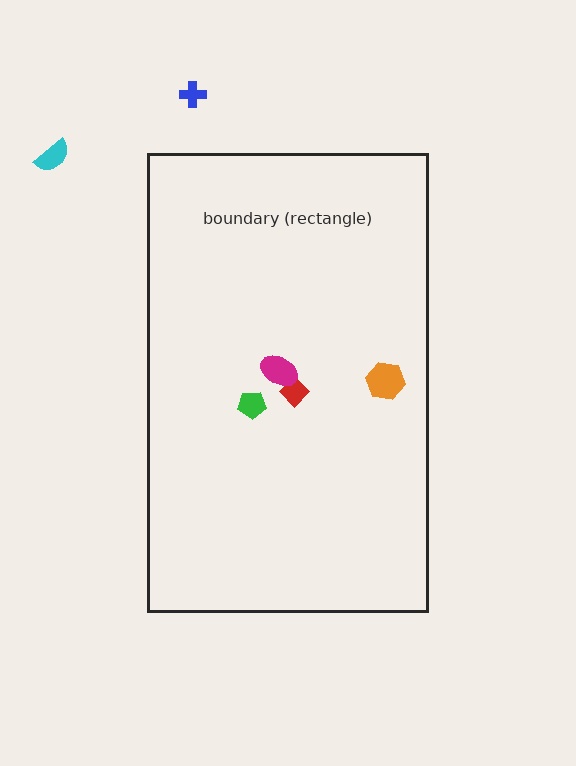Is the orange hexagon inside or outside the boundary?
Inside.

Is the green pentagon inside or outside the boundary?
Inside.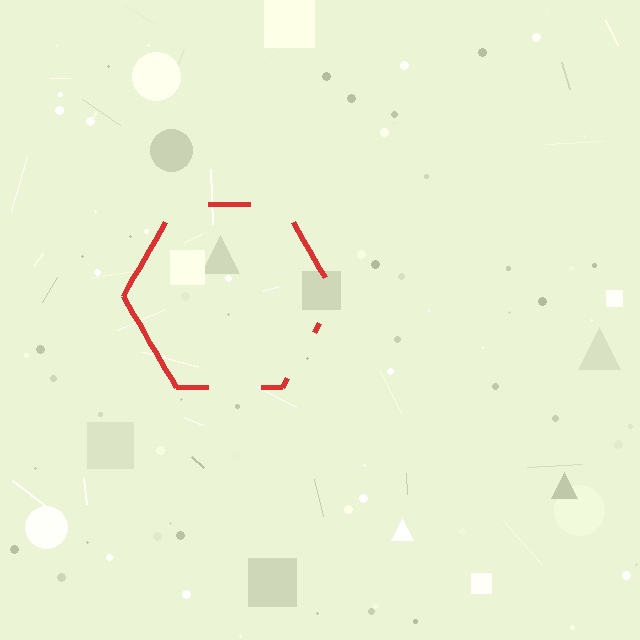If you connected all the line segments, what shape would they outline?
They would outline a hexagon.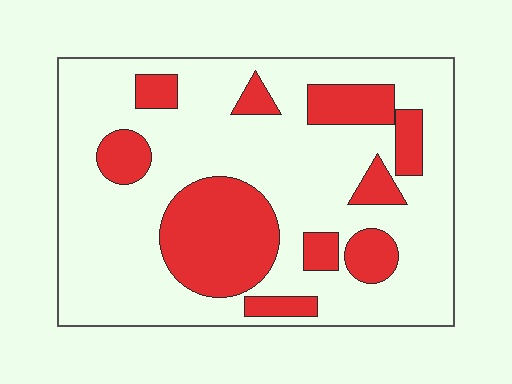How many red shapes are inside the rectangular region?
10.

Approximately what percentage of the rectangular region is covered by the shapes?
Approximately 25%.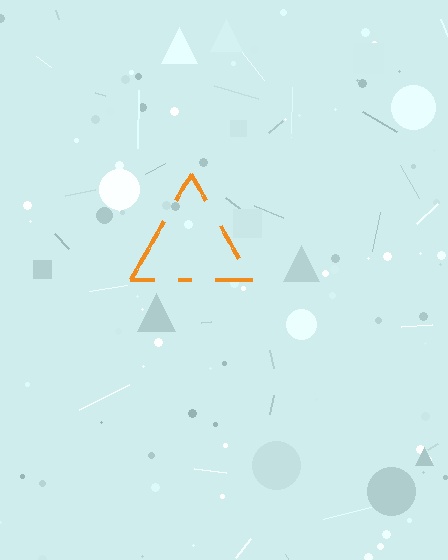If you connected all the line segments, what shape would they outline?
They would outline a triangle.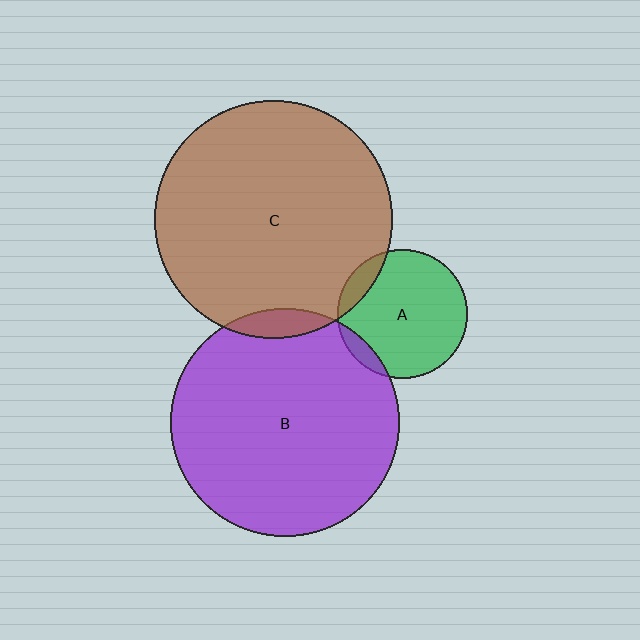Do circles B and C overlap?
Yes.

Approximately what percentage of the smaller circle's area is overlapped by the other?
Approximately 5%.